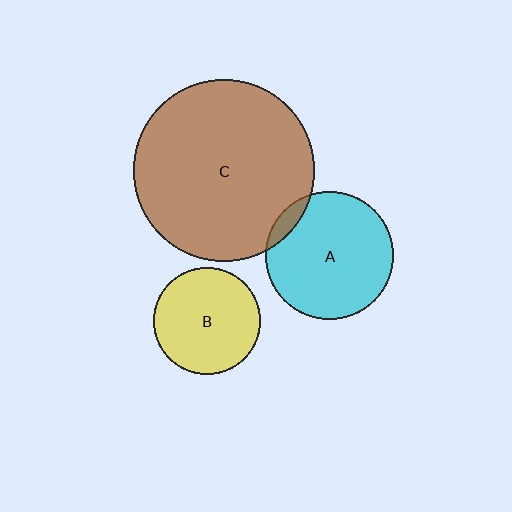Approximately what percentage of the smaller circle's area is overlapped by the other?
Approximately 5%.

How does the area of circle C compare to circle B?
Approximately 2.9 times.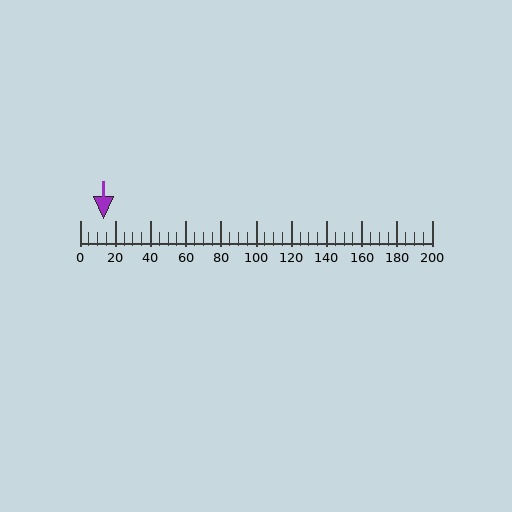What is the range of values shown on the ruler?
The ruler shows values from 0 to 200.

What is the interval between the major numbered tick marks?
The major tick marks are spaced 20 units apart.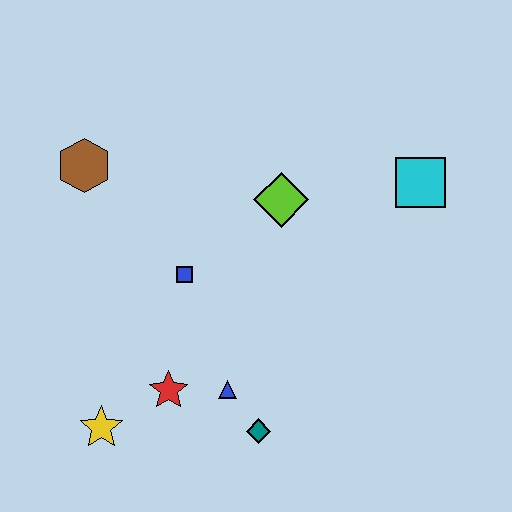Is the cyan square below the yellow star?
No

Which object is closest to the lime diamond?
The blue square is closest to the lime diamond.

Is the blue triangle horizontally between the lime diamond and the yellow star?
Yes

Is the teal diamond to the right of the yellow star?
Yes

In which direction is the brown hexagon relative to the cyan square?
The brown hexagon is to the left of the cyan square.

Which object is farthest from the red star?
The cyan square is farthest from the red star.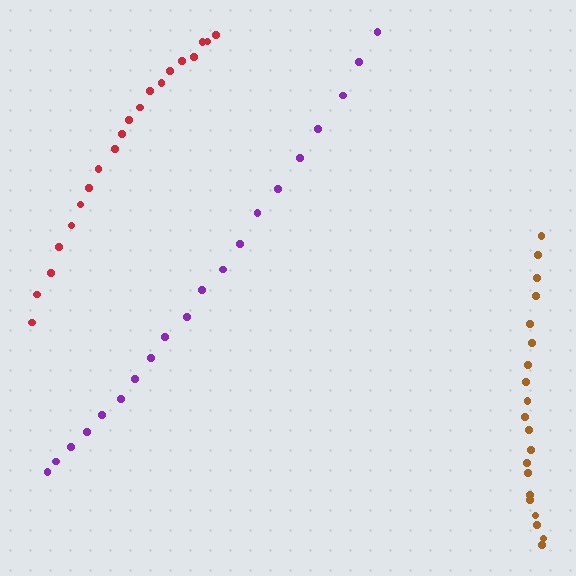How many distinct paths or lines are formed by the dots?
There are 3 distinct paths.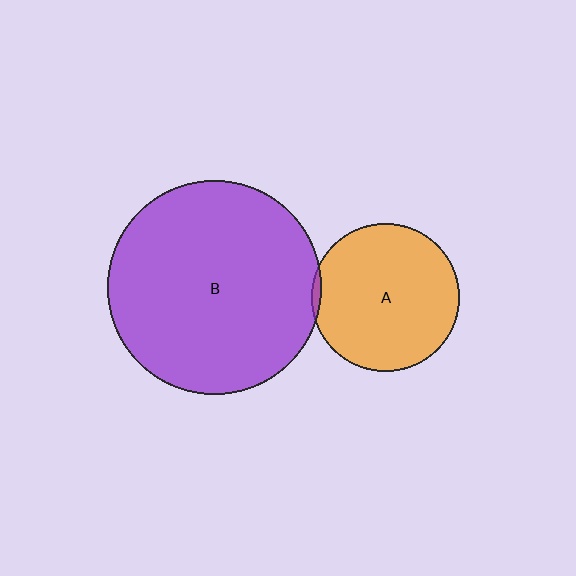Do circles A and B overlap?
Yes.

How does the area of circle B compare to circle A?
Approximately 2.1 times.